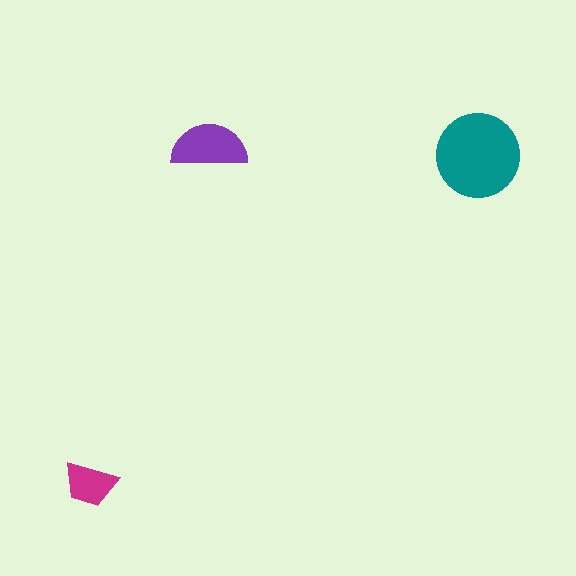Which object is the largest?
The teal circle.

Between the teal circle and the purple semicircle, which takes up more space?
The teal circle.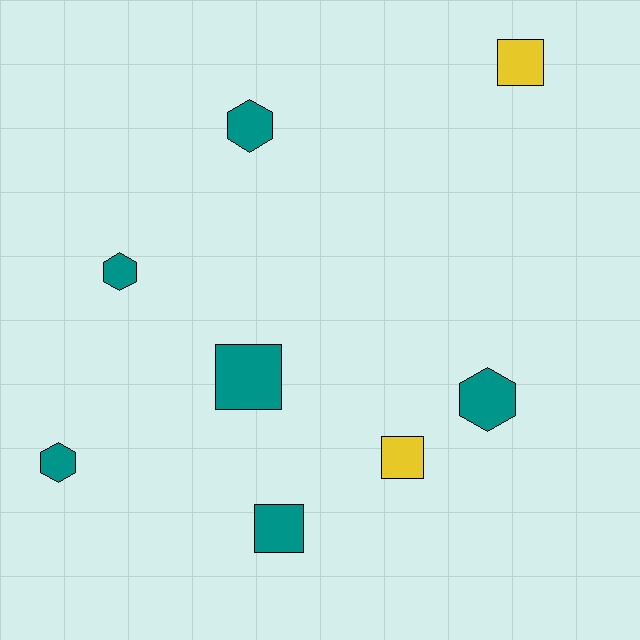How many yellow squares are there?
There are 2 yellow squares.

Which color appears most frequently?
Teal, with 6 objects.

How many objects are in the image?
There are 8 objects.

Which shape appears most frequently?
Hexagon, with 4 objects.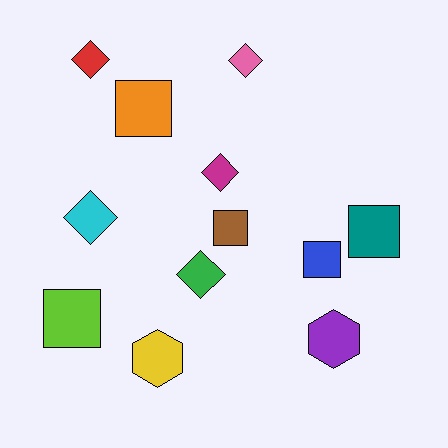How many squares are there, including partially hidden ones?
There are 5 squares.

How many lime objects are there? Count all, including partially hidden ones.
There is 1 lime object.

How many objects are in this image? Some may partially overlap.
There are 12 objects.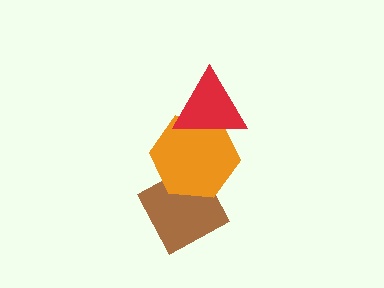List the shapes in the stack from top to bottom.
From top to bottom: the red triangle, the orange hexagon, the brown diamond.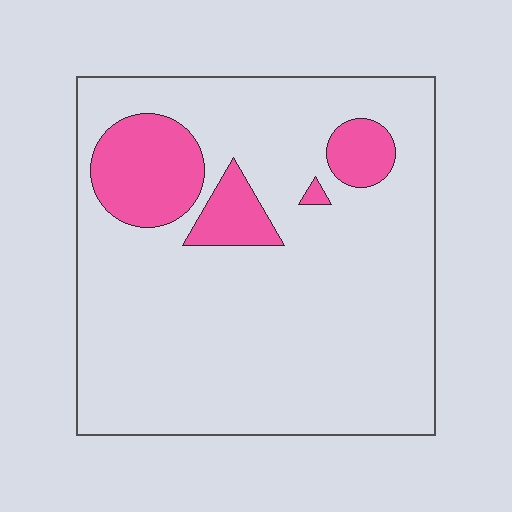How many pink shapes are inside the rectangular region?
4.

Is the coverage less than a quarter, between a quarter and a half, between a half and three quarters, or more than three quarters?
Less than a quarter.